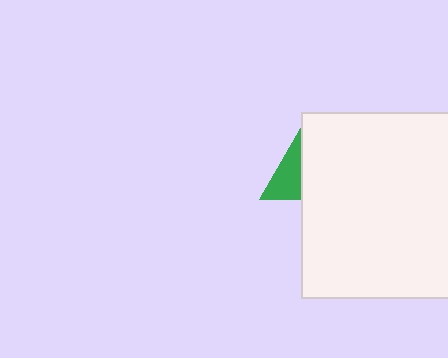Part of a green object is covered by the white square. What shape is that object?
It is a triangle.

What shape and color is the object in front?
The object in front is a white square.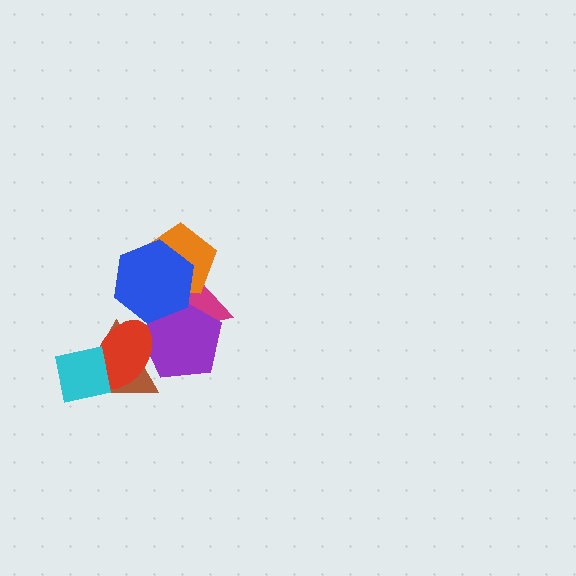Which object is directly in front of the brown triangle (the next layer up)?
The red ellipse is directly in front of the brown triangle.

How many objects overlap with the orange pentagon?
2 objects overlap with the orange pentagon.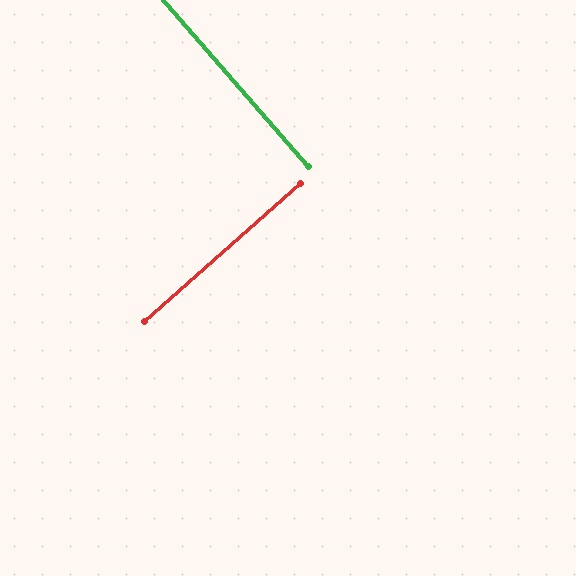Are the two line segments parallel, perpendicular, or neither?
Perpendicular — they meet at approximately 89°.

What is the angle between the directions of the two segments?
Approximately 89 degrees.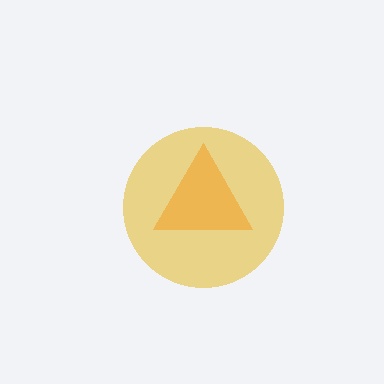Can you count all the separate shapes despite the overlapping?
Yes, there are 2 separate shapes.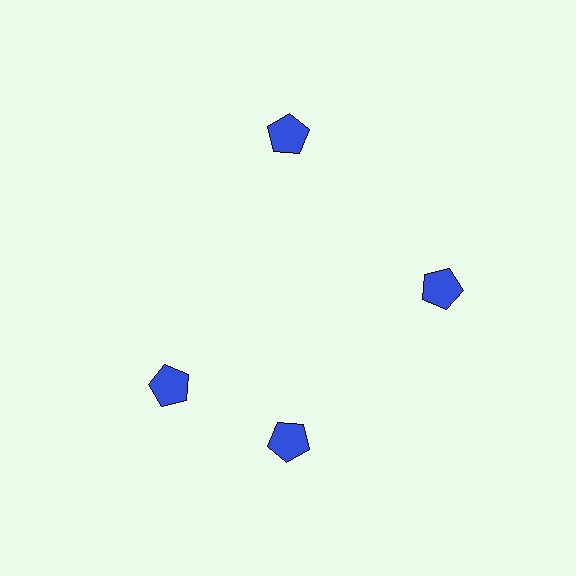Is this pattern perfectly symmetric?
No. The 4 blue pentagons are arranged in a ring, but one element near the 9 o'clock position is rotated out of alignment along the ring, breaking the 4-fold rotational symmetry.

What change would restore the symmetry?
The symmetry would be restored by rotating it back into even spacing with its neighbors so that all 4 pentagons sit at equal angles and equal distance from the center.